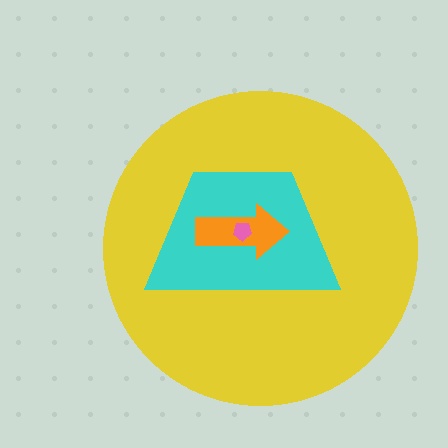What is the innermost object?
The pink pentagon.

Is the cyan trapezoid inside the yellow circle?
Yes.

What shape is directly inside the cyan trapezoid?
The orange arrow.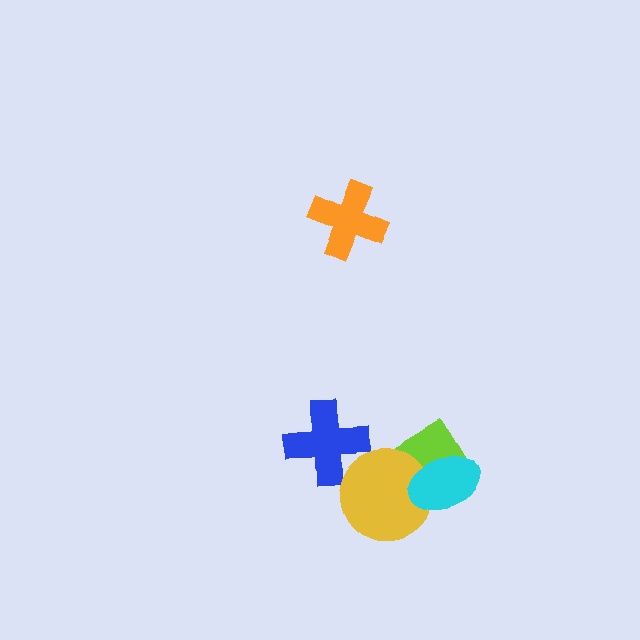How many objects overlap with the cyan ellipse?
2 objects overlap with the cyan ellipse.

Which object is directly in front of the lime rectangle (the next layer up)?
The yellow circle is directly in front of the lime rectangle.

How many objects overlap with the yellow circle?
3 objects overlap with the yellow circle.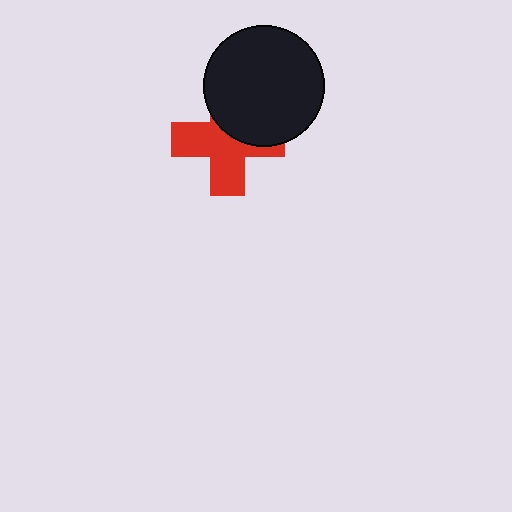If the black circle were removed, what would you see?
You would see the complete red cross.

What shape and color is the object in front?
The object in front is a black circle.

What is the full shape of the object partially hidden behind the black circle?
The partially hidden object is a red cross.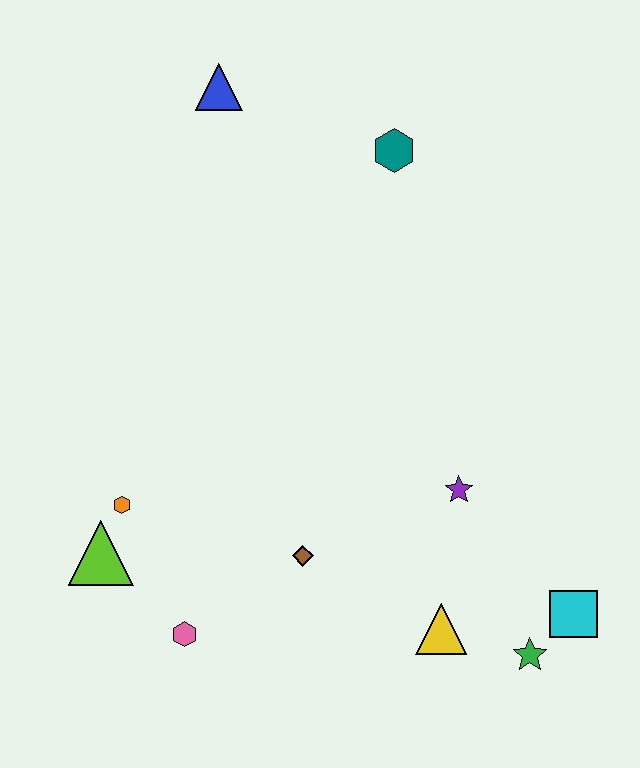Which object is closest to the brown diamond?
The pink hexagon is closest to the brown diamond.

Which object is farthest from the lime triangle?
The teal hexagon is farthest from the lime triangle.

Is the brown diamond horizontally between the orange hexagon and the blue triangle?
No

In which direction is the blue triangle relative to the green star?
The blue triangle is above the green star.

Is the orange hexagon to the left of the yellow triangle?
Yes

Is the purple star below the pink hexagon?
No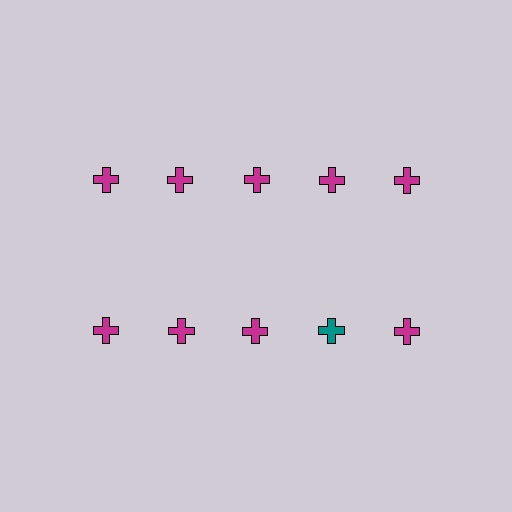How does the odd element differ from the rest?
It has a different color: teal instead of magenta.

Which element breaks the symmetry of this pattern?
The teal cross in the second row, second from right column breaks the symmetry. All other shapes are magenta crosses.